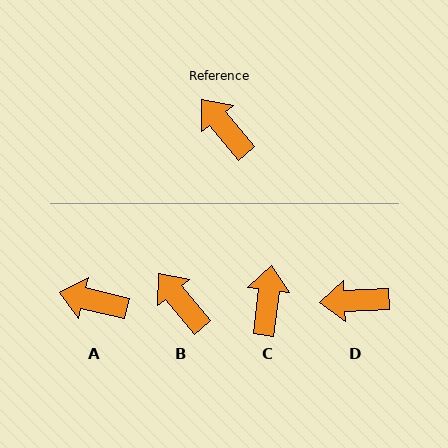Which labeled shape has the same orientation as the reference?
B.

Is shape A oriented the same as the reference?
No, it is off by about 37 degrees.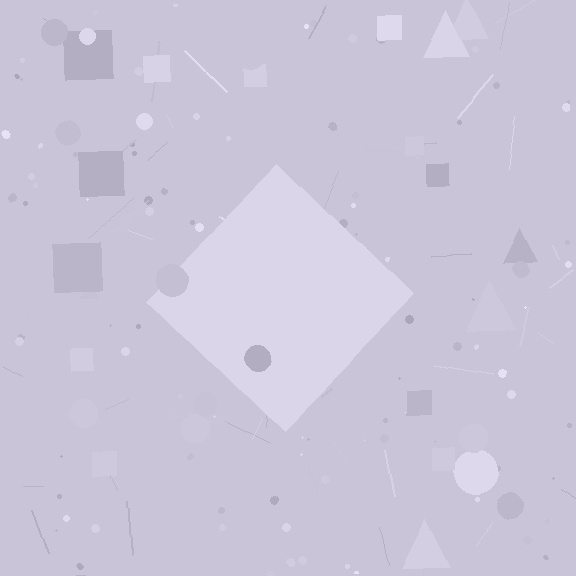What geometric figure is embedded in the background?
A diamond is embedded in the background.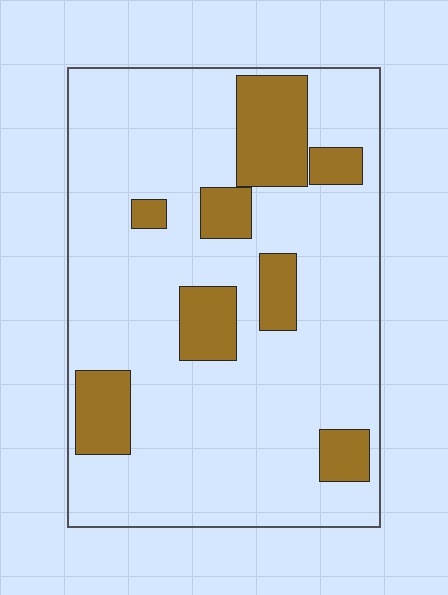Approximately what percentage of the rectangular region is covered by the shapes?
Approximately 20%.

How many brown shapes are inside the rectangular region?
8.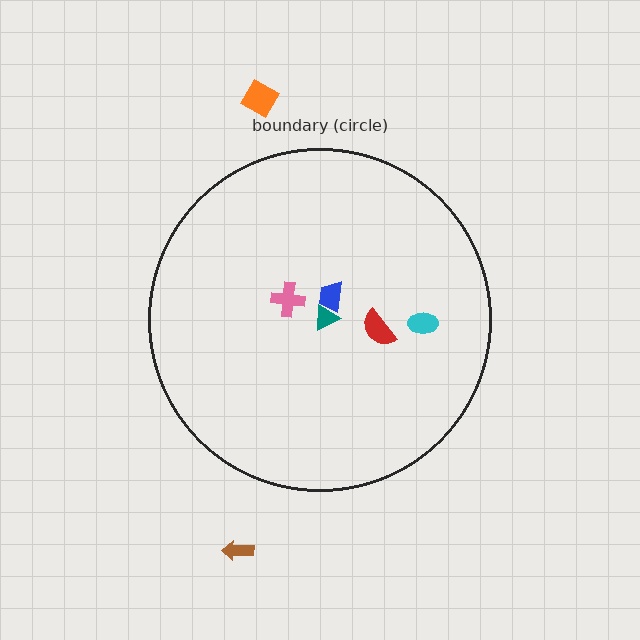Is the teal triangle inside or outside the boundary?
Inside.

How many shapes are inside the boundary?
5 inside, 2 outside.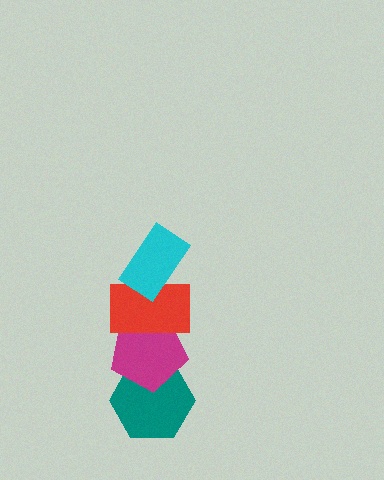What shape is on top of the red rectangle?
The cyan rectangle is on top of the red rectangle.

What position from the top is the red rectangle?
The red rectangle is 2nd from the top.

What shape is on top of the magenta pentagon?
The red rectangle is on top of the magenta pentagon.